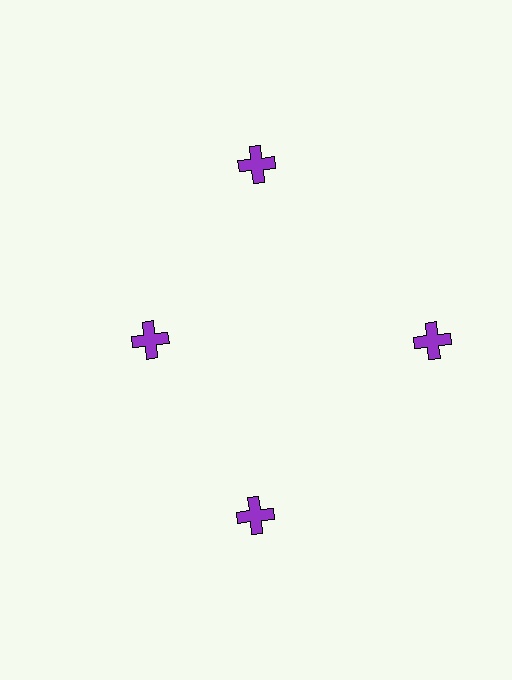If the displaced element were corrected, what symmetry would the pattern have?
It would have 4-fold rotational symmetry — the pattern would map onto itself every 90 degrees.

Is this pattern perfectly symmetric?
No. The 4 purple crosses are arranged in a ring, but one element near the 9 o'clock position is pulled inward toward the center, breaking the 4-fold rotational symmetry.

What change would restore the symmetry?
The symmetry would be restored by moving it outward, back onto the ring so that all 4 crosses sit at equal angles and equal distance from the center.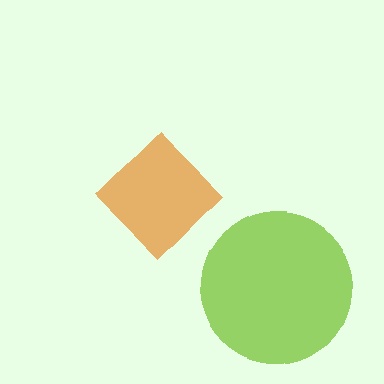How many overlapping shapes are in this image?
There are 2 overlapping shapes in the image.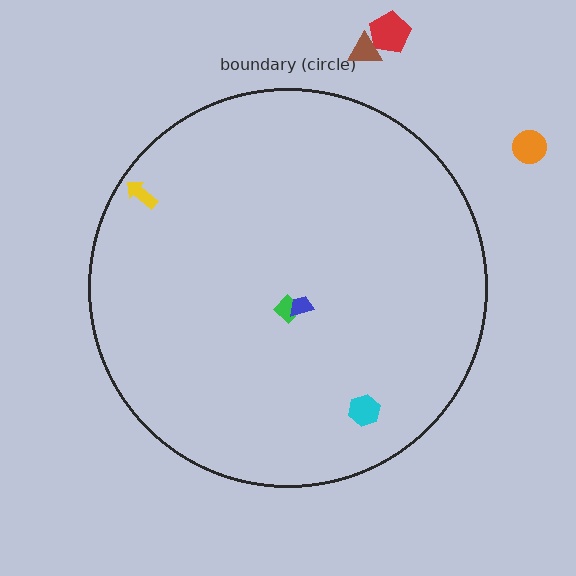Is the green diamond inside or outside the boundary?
Inside.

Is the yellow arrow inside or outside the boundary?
Inside.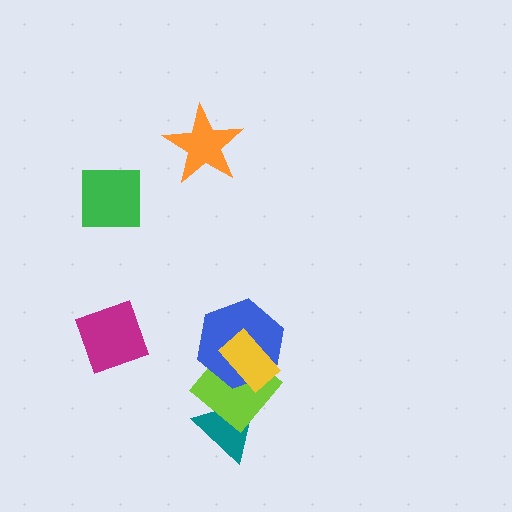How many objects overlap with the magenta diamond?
0 objects overlap with the magenta diamond.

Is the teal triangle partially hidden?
Yes, it is partially covered by another shape.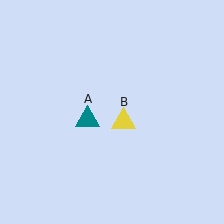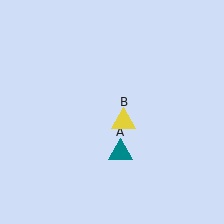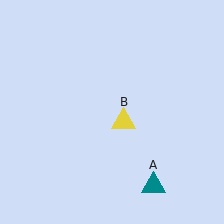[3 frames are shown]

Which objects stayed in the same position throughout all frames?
Yellow triangle (object B) remained stationary.